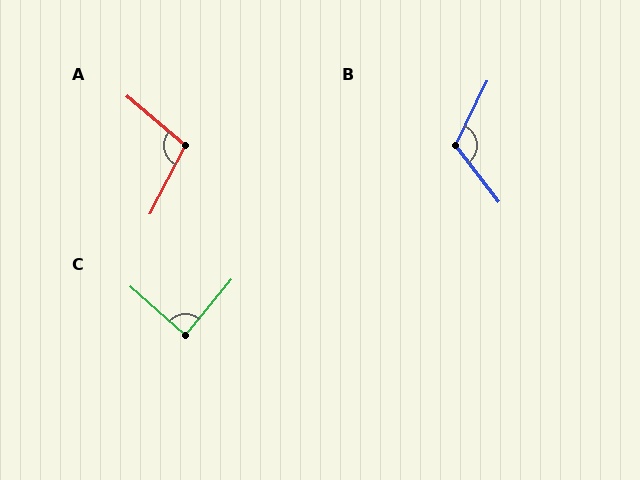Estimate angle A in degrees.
Approximately 103 degrees.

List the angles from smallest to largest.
C (87°), A (103°), B (116°).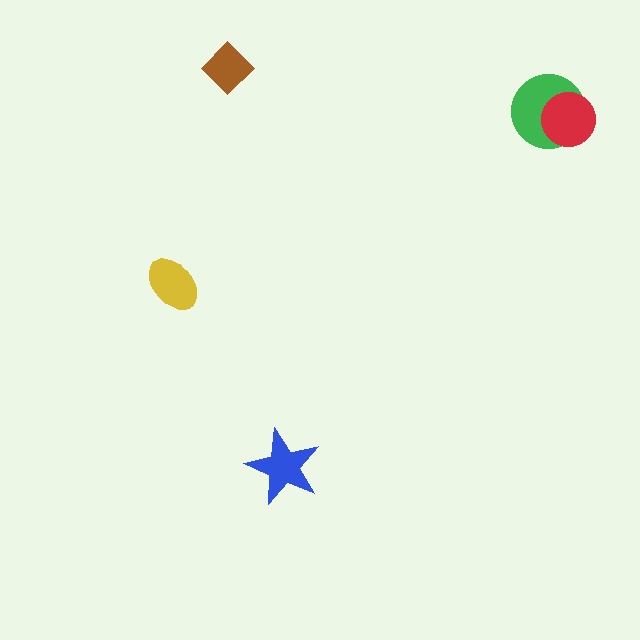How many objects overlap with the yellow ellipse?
0 objects overlap with the yellow ellipse.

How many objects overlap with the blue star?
0 objects overlap with the blue star.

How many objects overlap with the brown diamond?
0 objects overlap with the brown diamond.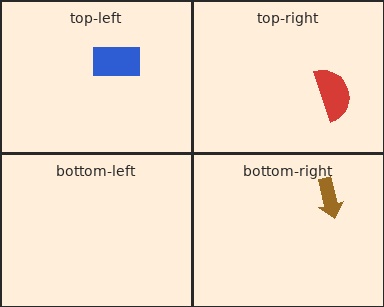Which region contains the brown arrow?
The bottom-right region.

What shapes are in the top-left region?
The blue rectangle.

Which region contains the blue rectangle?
The top-left region.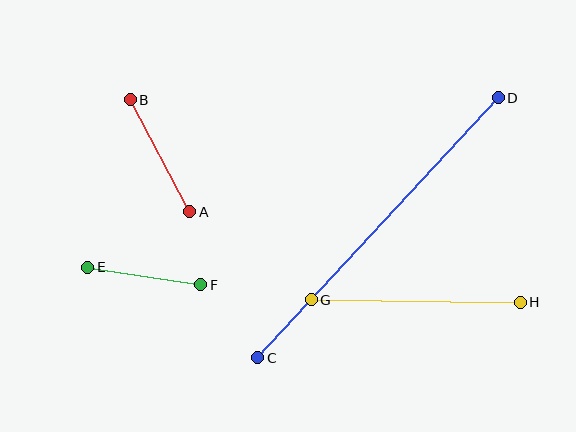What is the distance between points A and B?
The distance is approximately 127 pixels.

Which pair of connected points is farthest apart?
Points C and D are farthest apart.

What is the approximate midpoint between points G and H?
The midpoint is at approximately (416, 301) pixels.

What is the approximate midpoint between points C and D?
The midpoint is at approximately (378, 228) pixels.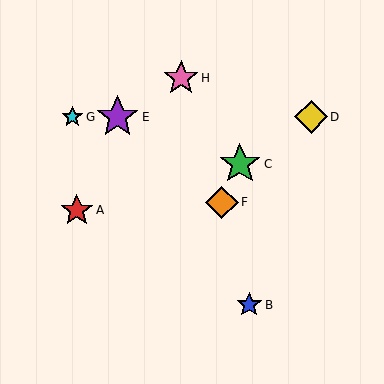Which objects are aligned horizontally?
Objects D, E, G are aligned horizontally.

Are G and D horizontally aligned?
Yes, both are at y≈117.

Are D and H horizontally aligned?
No, D is at y≈117 and H is at y≈78.